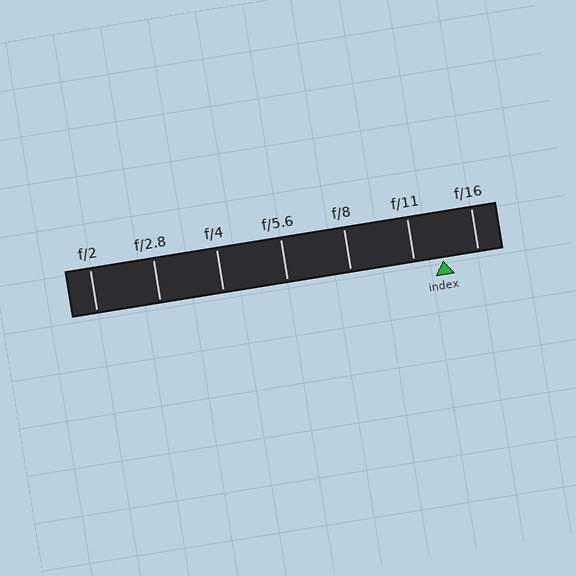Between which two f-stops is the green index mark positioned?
The index mark is between f/11 and f/16.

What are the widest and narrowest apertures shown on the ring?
The widest aperture shown is f/2 and the narrowest is f/16.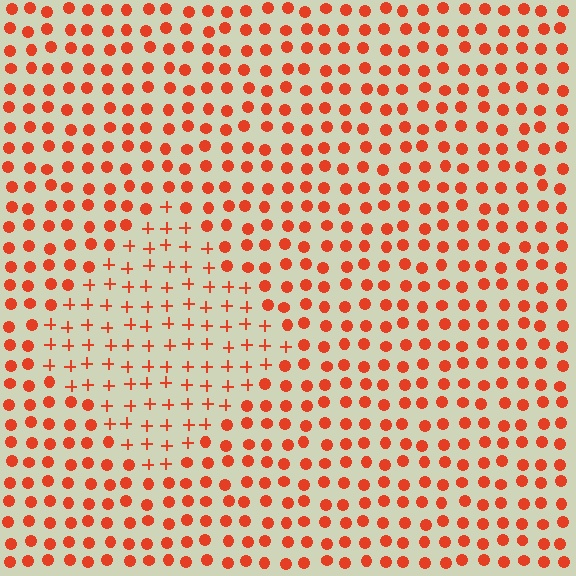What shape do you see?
I see a diamond.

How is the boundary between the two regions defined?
The boundary is defined by a change in element shape: plus signs inside vs. circles outside. All elements share the same color and spacing.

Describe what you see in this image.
The image is filled with small red elements arranged in a uniform grid. A diamond-shaped region contains plus signs, while the surrounding area contains circles. The boundary is defined purely by the change in element shape.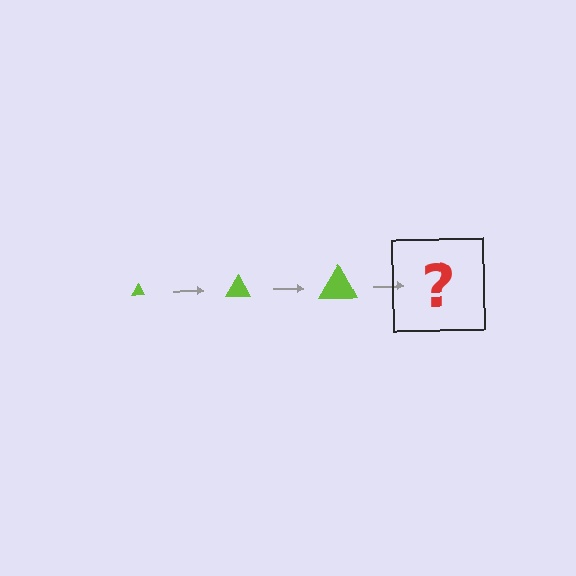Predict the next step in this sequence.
The next step is a lime triangle, larger than the previous one.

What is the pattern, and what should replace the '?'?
The pattern is that the triangle gets progressively larger each step. The '?' should be a lime triangle, larger than the previous one.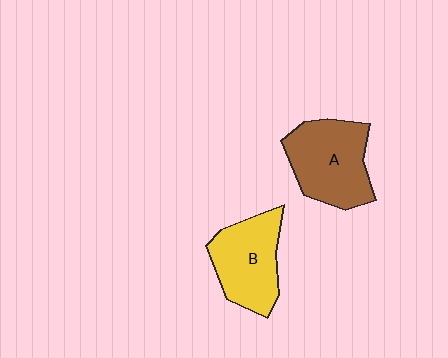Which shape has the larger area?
Shape A (brown).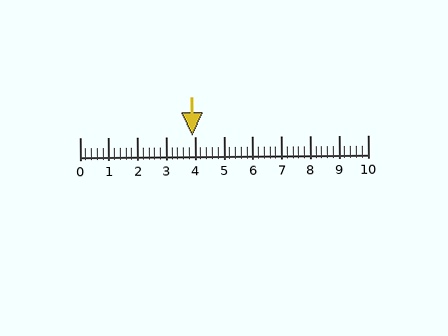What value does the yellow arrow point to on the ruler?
The yellow arrow points to approximately 3.9.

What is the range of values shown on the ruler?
The ruler shows values from 0 to 10.